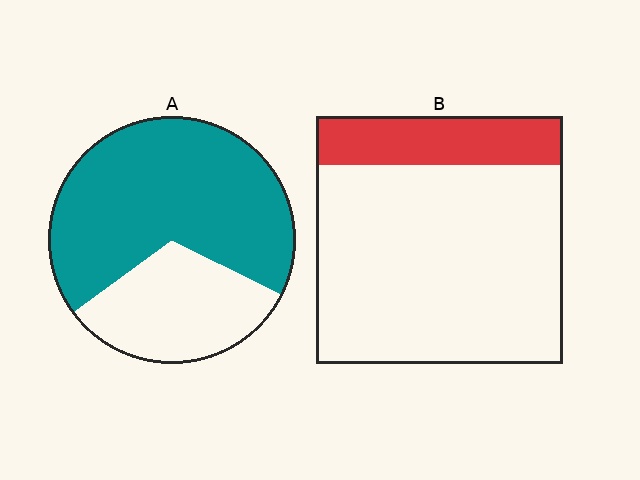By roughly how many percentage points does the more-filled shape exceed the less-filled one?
By roughly 50 percentage points (A over B).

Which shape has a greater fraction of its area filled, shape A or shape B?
Shape A.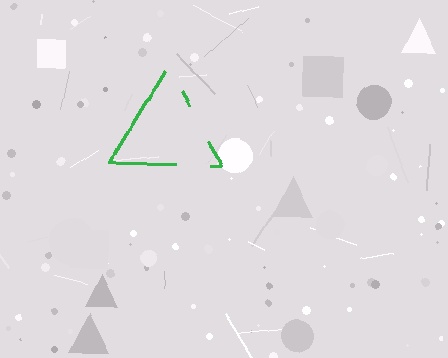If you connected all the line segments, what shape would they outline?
They would outline a triangle.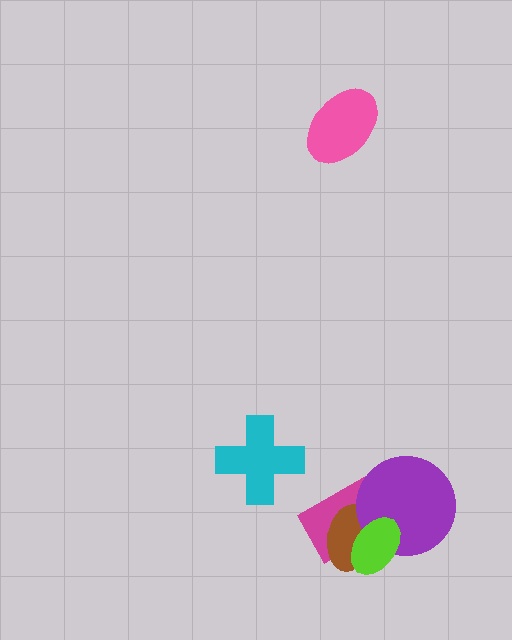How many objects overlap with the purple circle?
3 objects overlap with the purple circle.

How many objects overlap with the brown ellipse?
3 objects overlap with the brown ellipse.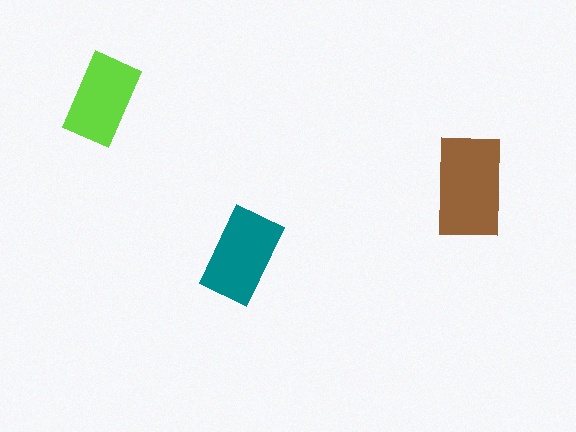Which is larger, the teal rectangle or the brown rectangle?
The brown one.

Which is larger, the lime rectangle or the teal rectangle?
The teal one.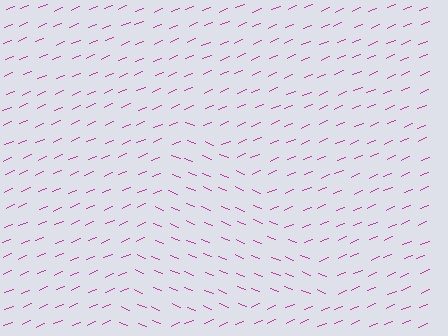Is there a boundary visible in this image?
Yes, there is a texture boundary formed by a change in line orientation.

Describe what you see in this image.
The image is filled with small magenta line segments. A triangle region in the image has lines oriented differently from the surrounding lines, creating a visible texture boundary.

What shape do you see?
I see a triangle.